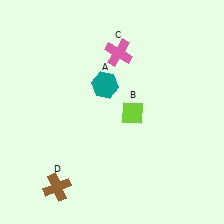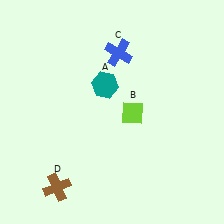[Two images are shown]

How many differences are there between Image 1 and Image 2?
There is 1 difference between the two images.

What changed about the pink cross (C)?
In Image 1, C is pink. In Image 2, it changed to blue.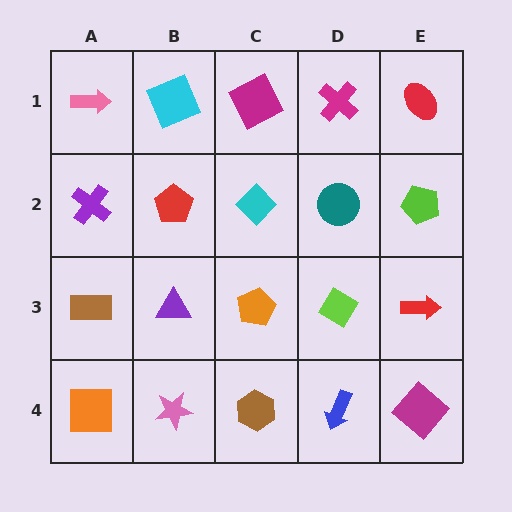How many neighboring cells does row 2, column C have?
4.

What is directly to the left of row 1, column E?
A magenta cross.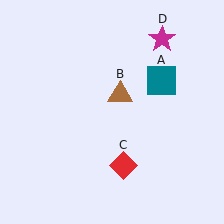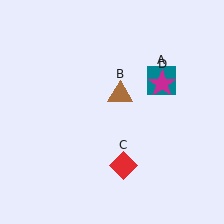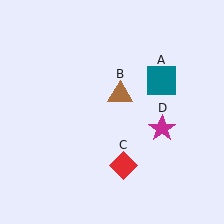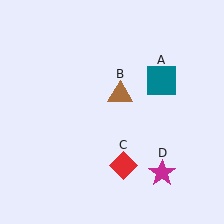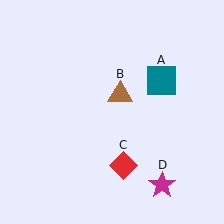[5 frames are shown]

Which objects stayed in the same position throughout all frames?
Teal square (object A) and brown triangle (object B) and red diamond (object C) remained stationary.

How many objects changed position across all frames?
1 object changed position: magenta star (object D).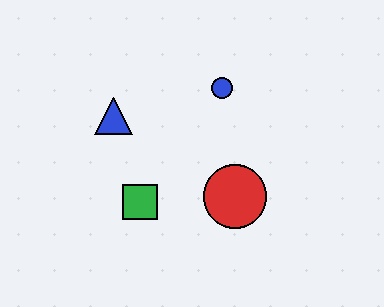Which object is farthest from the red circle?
The blue triangle is farthest from the red circle.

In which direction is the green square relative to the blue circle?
The green square is below the blue circle.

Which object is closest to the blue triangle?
The green square is closest to the blue triangle.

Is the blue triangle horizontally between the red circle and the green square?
No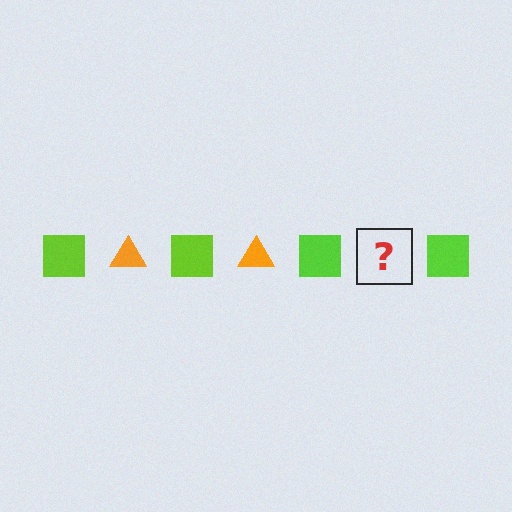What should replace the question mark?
The question mark should be replaced with an orange triangle.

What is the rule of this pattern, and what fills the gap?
The rule is that the pattern alternates between lime square and orange triangle. The gap should be filled with an orange triangle.